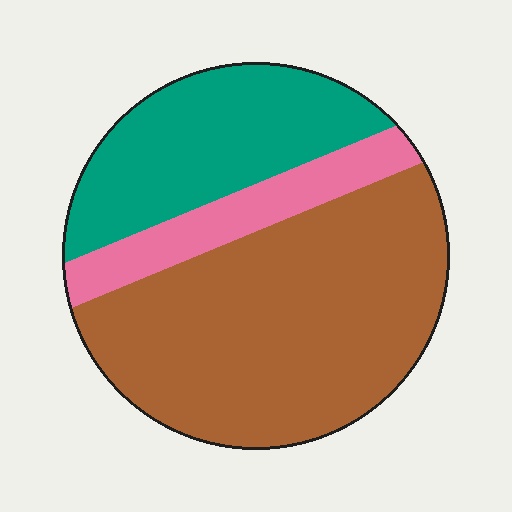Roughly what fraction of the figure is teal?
Teal takes up about one quarter (1/4) of the figure.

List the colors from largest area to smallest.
From largest to smallest: brown, teal, pink.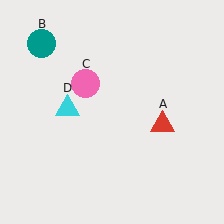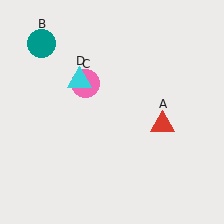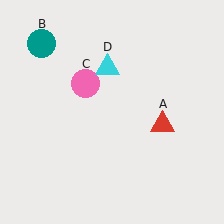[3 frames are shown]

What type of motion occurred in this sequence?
The cyan triangle (object D) rotated clockwise around the center of the scene.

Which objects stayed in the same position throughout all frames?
Red triangle (object A) and teal circle (object B) and pink circle (object C) remained stationary.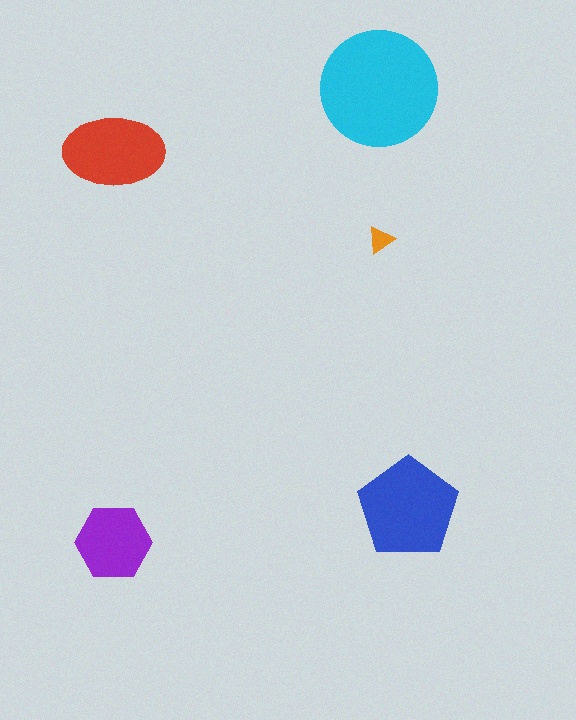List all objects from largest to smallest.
The cyan circle, the blue pentagon, the red ellipse, the purple hexagon, the orange triangle.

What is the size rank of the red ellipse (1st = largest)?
3rd.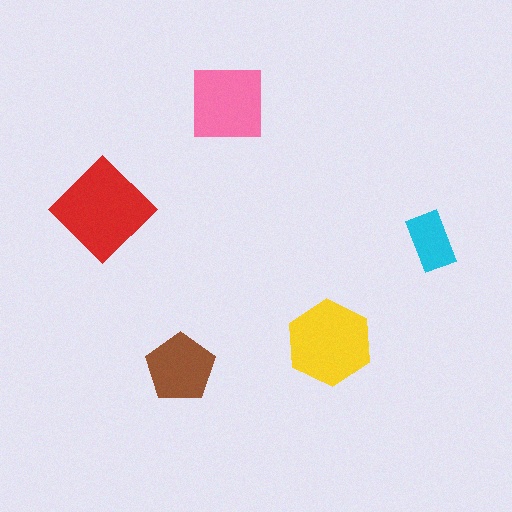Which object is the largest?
The red diamond.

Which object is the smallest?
The cyan rectangle.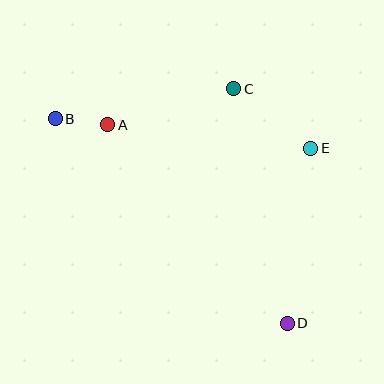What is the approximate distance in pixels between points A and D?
The distance between A and D is approximately 268 pixels.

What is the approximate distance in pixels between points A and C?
The distance between A and C is approximately 131 pixels.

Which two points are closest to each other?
Points A and B are closest to each other.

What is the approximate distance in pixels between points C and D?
The distance between C and D is approximately 241 pixels.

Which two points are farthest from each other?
Points B and D are farthest from each other.